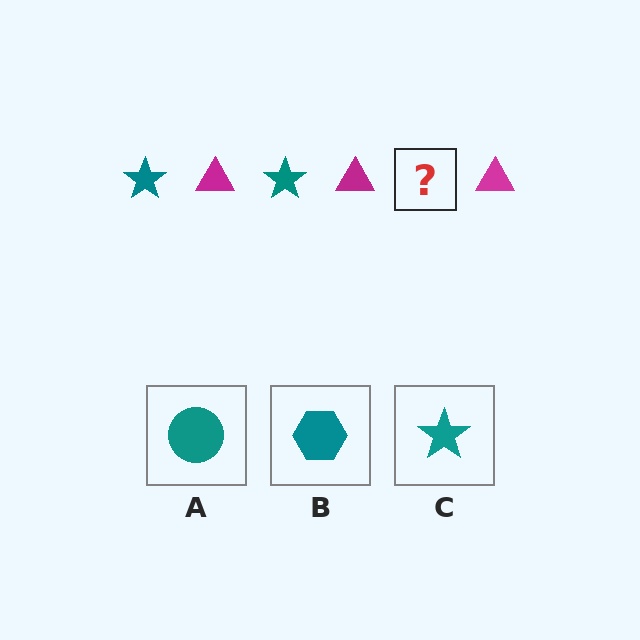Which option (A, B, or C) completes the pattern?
C.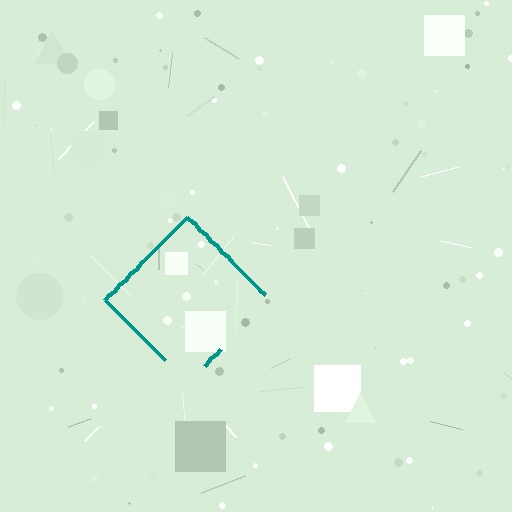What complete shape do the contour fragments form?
The contour fragments form a diamond.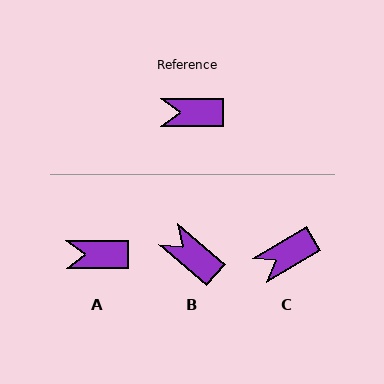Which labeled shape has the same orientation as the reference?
A.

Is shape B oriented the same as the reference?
No, it is off by about 40 degrees.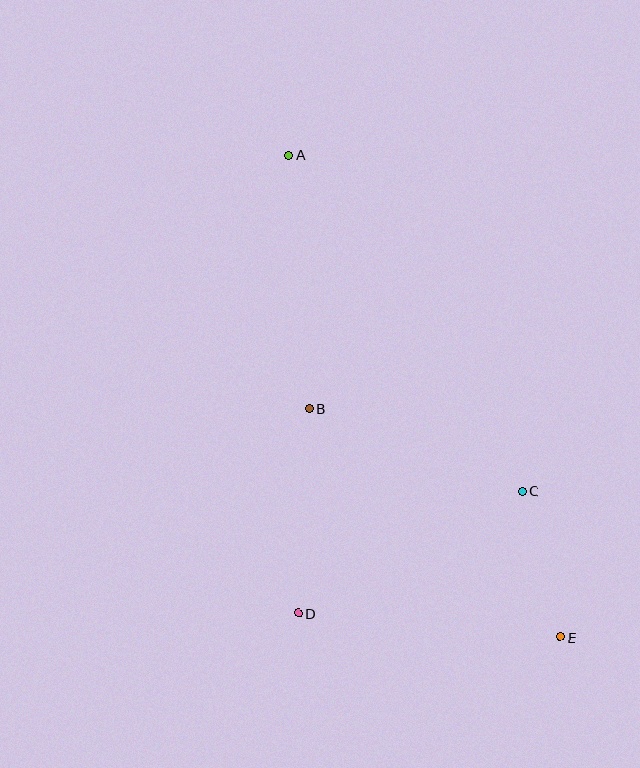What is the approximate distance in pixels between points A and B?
The distance between A and B is approximately 254 pixels.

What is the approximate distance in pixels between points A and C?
The distance between A and C is approximately 410 pixels.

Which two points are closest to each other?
Points C and E are closest to each other.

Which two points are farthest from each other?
Points A and E are farthest from each other.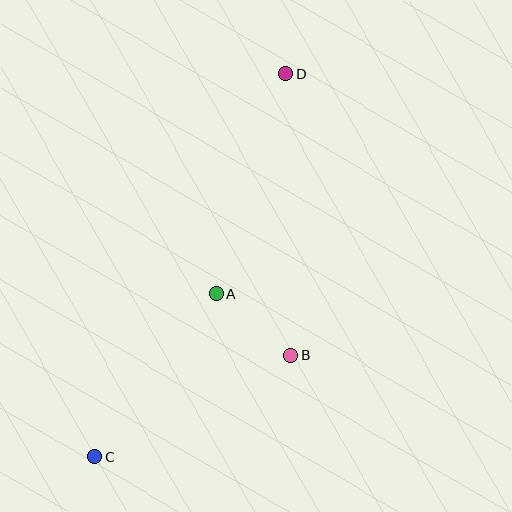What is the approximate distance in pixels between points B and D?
The distance between B and D is approximately 282 pixels.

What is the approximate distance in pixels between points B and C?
The distance between B and C is approximately 220 pixels.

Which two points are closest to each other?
Points A and B are closest to each other.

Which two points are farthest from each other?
Points C and D are farthest from each other.